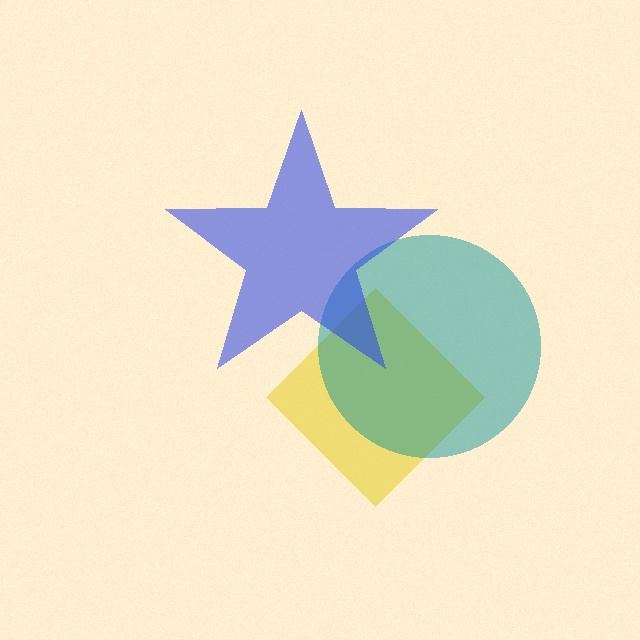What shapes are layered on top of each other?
The layered shapes are: a yellow diamond, a teal circle, a blue star.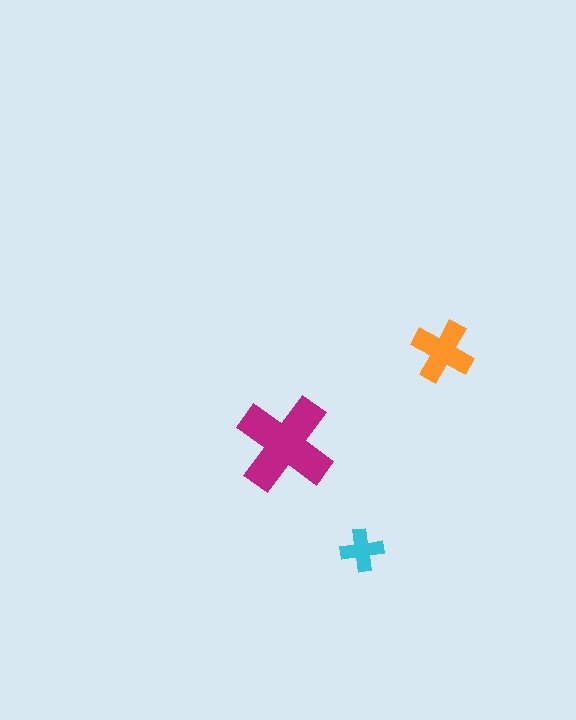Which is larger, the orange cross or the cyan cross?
The orange one.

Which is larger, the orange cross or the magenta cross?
The magenta one.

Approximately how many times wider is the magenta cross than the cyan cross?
About 2.5 times wider.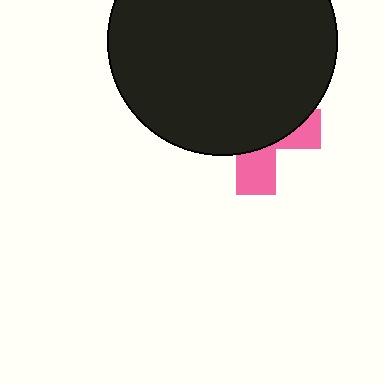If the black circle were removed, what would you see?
You would see the complete pink cross.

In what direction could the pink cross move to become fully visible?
The pink cross could move down. That would shift it out from behind the black circle entirely.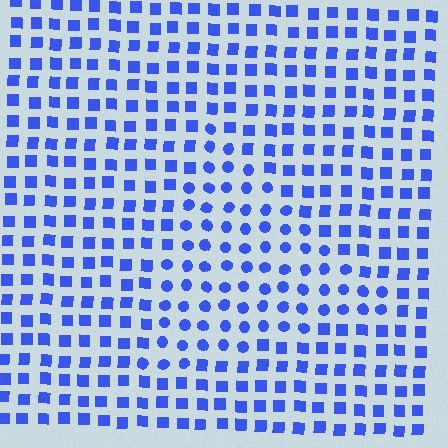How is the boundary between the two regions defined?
The boundary is defined by a change in element shape: circles inside vs. squares outside. All elements share the same color and spacing.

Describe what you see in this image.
The image is filled with small blue elements arranged in a uniform grid. A triangle-shaped region contains circles, while the surrounding area contains squares. The boundary is defined purely by the change in element shape.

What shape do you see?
I see a triangle.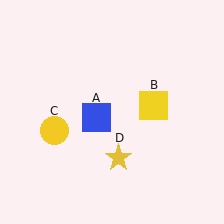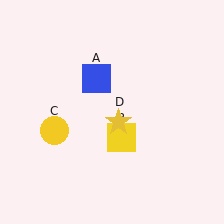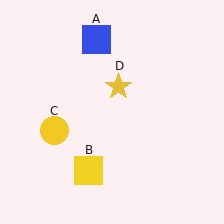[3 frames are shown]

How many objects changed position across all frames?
3 objects changed position: blue square (object A), yellow square (object B), yellow star (object D).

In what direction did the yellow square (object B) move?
The yellow square (object B) moved down and to the left.